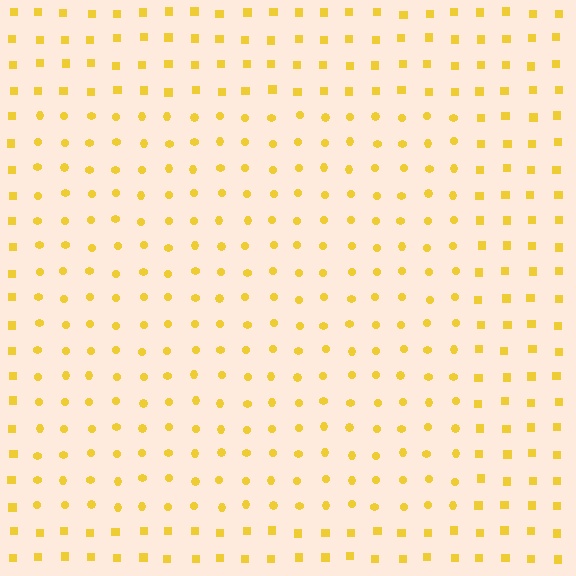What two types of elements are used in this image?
The image uses circles inside the rectangle region and squares outside it.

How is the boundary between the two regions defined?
The boundary is defined by a change in element shape: circles inside vs. squares outside. All elements share the same color and spacing.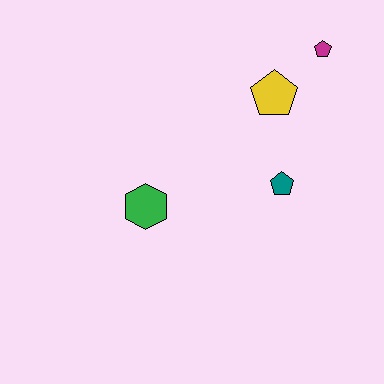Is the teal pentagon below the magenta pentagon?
Yes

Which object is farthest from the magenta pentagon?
The green hexagon is farthest from the magenta pentagon.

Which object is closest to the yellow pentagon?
The magenta pentagon is closest to the yellow pentagon.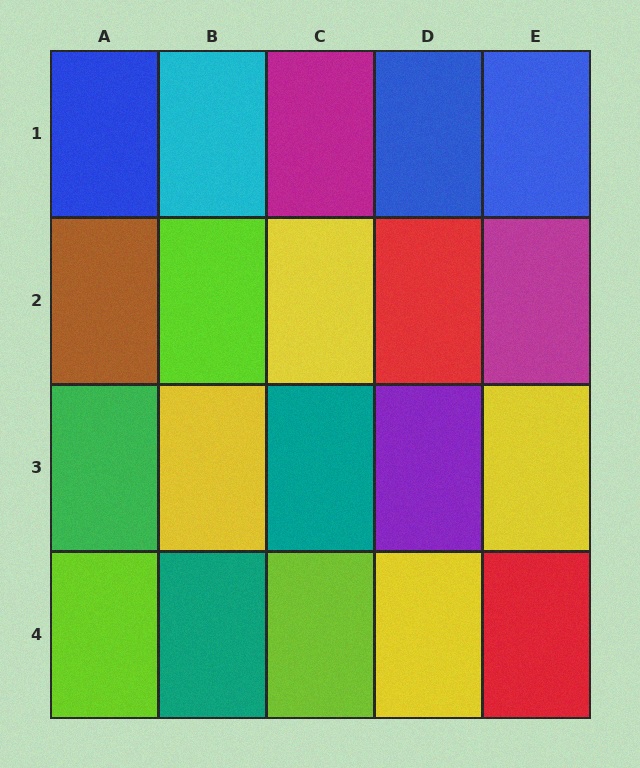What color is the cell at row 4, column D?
Yellow.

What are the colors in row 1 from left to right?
Blue, cyan, magenta, blue, blue.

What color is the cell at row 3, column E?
Yellow.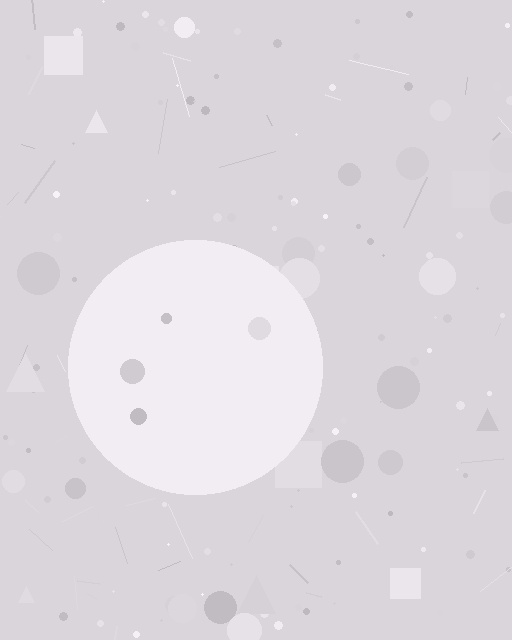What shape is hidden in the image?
A circle is hidden in the image.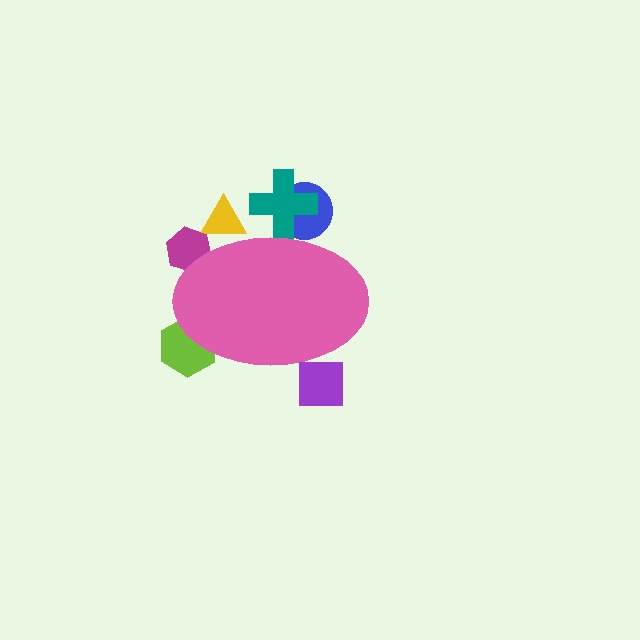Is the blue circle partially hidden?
Yes, the blue circle is partially hidden behind the pink ellipse.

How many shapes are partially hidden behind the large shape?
6 shapes are partially hidden.